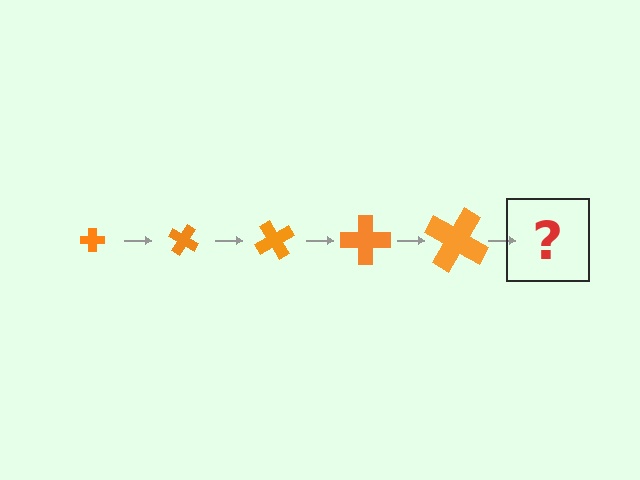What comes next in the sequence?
The next element should be a cross, larger than the previous one and rotated 150 degrees from the start.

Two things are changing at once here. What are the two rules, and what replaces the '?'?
The two rules are that the cross grows larger each step and it rotates 30 degrees each step. The '?' should be a cross, larger than the previous one and rotated 150 degrees from the start.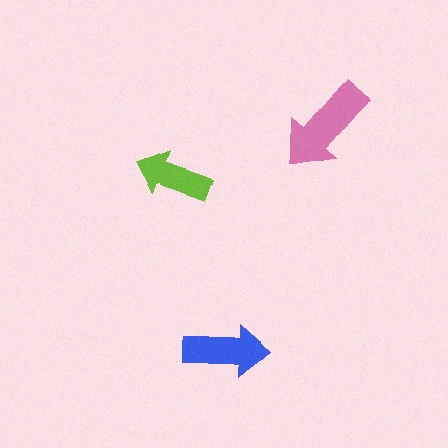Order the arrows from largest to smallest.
the pink one, the blue one, the lime one.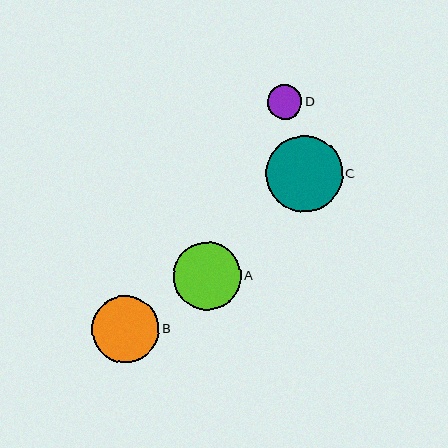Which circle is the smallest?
Circle D is the smallest with a size of approximately 34 pixels.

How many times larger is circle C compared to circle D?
Circle C is approximately 2.2 times the size of circle D.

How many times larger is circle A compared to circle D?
Circle A is approximately 2.0 times the size of circle D.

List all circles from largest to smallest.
From largest to smallest: C, A, B, D.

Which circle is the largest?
Circle C is the largest with a size of approximately 77 pixels.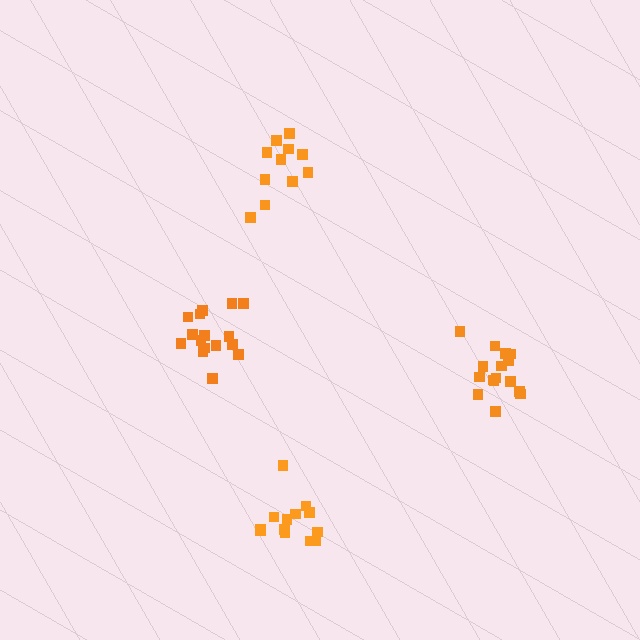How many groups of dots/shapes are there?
There are 4 groups.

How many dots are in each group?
Group 1: 16 dots, Group 2: 11 dots, Group 3: 13 dots, Group 4: 16 dots (56 total).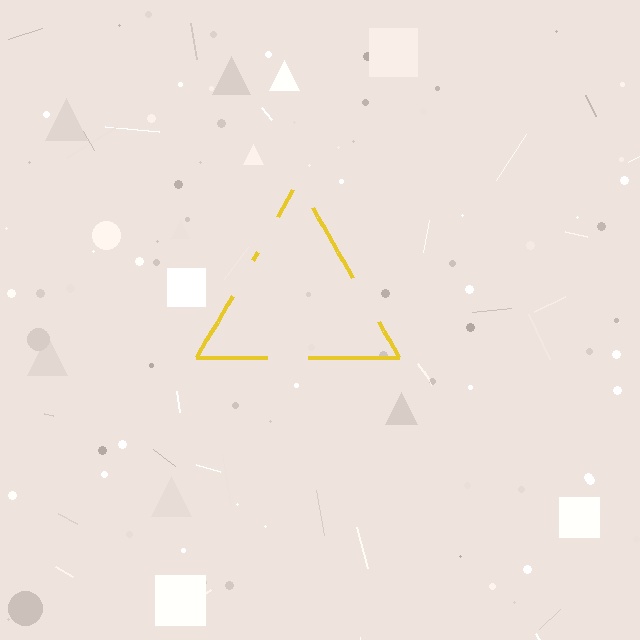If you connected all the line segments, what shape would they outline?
They would outline a triangle.